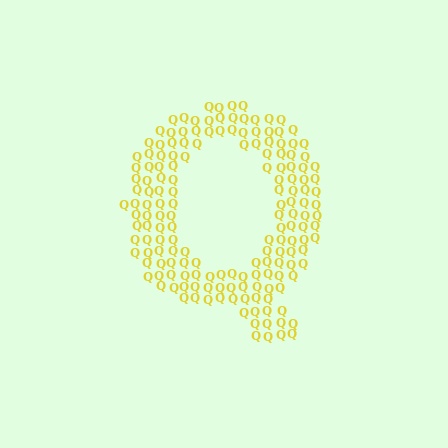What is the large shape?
The large shape is the letter Q.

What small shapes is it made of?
It is made of small letter Q's.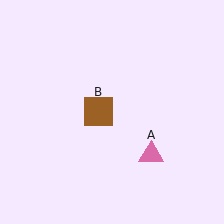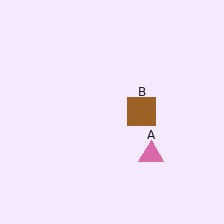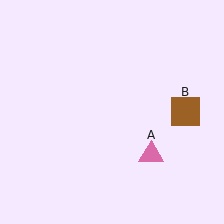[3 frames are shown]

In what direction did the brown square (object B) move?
The brown square (object B) moved right.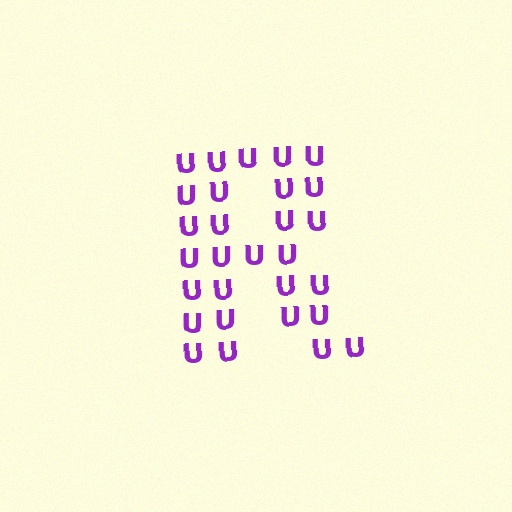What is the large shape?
The large shape is the letter R.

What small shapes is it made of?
It is made of small letter U's.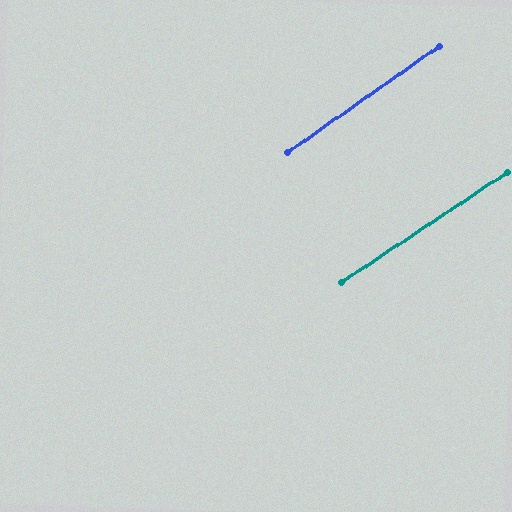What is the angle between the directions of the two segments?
Approximately 2 degrees.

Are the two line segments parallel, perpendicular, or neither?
Parallel — their directions differ by only 1.6°.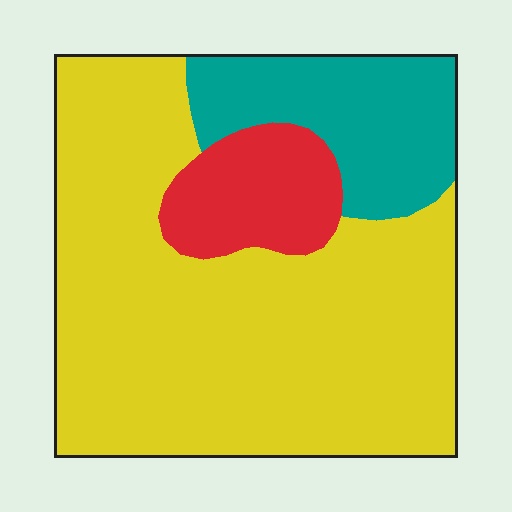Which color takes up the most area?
Yellow, at roughly 70%.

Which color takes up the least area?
Red, at roughly 10%.